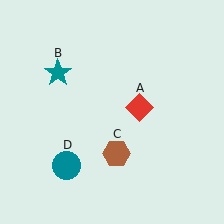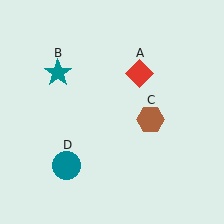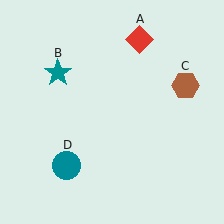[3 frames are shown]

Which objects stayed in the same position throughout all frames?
Teal star (object B) and teal circle (object D) remained stationary.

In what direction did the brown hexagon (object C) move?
The brown hexagon (object C) moved up and to the right.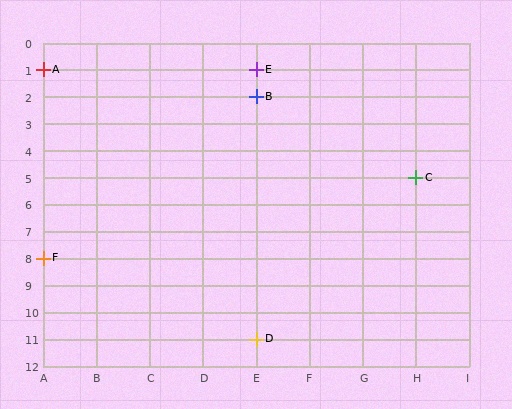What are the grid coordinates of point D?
Point D is at grid coordinates (E, 11).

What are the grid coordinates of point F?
Point F is at grid coordinates (A, 8).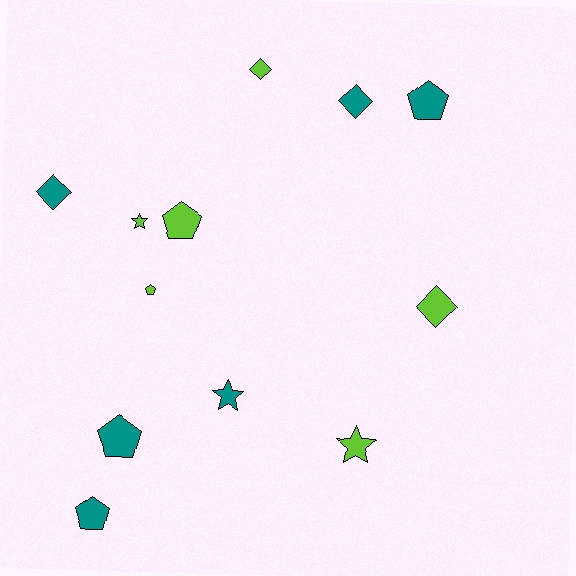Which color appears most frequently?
Teal, with 6 objects.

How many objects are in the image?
There are 12 objects.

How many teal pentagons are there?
There are 3 teal pentagons.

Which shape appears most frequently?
Pentagon, with 5 objects.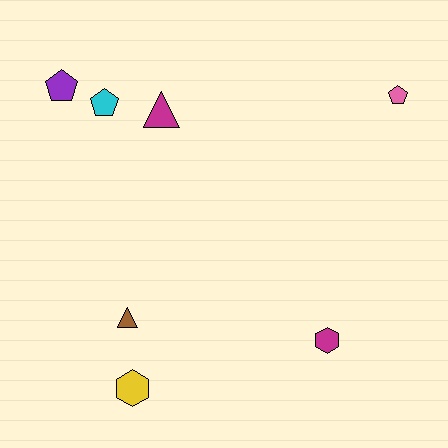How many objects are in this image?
There are 7 objects.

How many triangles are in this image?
There are 2 triangles.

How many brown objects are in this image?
There is 1 brown object.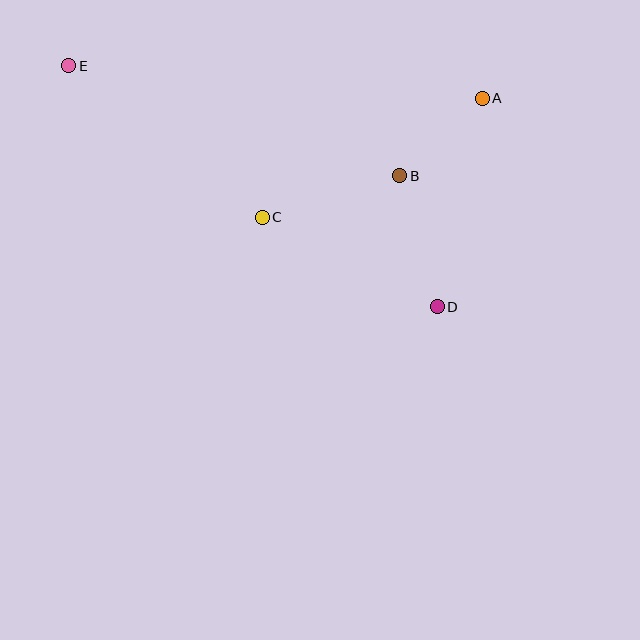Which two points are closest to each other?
Points A and B are closest to each other.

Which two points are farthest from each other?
Points D and E are farthest from each other.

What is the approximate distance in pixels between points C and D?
The distance between C and D is approximately 197 pixels.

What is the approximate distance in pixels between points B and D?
The distance between B and D is approximately 136 pixels.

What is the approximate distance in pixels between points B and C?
The distance between B and C is approximately 144 pixels.